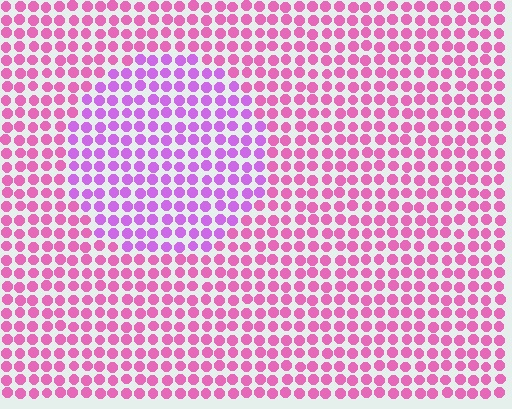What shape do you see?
I see a circle.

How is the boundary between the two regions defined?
The boundary is defined purely by a slight shift in hue (about 33 degrees). Spacing, size, and orientation are identical on both sides.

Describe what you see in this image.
The image is filled with small pink elements in a uniform arrangement. A circle-shaped region is visible where the elements are tinted to a slightly different hue, forming a subtle color boundary.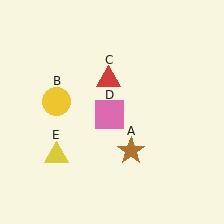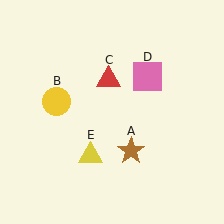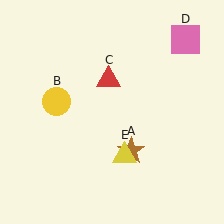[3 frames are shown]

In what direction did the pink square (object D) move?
The pink square (object D) moved up and to the right.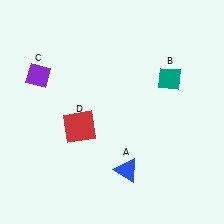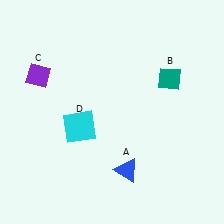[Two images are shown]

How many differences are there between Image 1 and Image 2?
There is 1 difference between the two images.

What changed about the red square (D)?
In Image 1, D is red. In Image 2, it changed to cyan.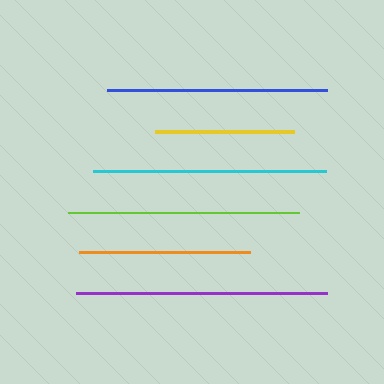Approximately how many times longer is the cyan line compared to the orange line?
The cyan line is approximately 1.4 times the length of the orange line.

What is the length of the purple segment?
The purple segment is approximately 251 pixels long.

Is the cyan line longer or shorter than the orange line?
The cyan line is longer than the orange line.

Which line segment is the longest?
The purple line is the longest at approximately 251 pixels.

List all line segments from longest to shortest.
From longest to shortest: purple, cyan, lime, blue, orange, yellow.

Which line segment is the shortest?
The yellow line is the shortest at approximately 139 pixels.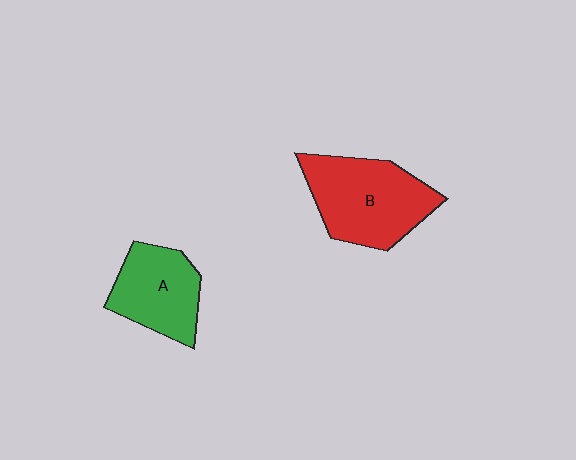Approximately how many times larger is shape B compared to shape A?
Approximately 1.4 times.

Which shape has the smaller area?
Shape A (green).